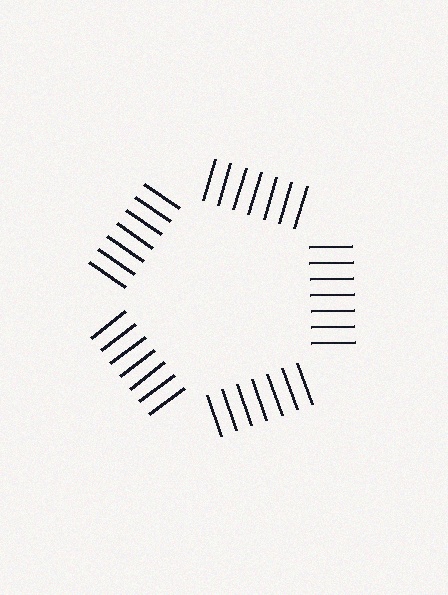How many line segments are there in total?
35 — 7 along each of the 5 edges.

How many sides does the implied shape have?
5 sides — the line-ends trace a pentagon.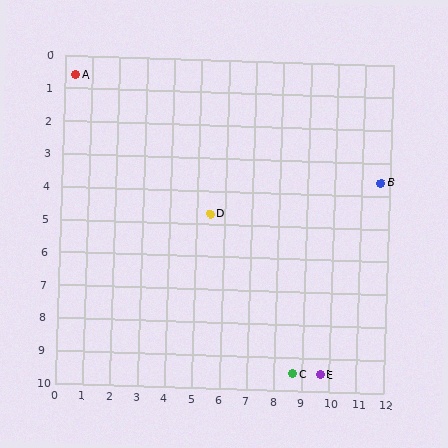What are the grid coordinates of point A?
Point A is at approximately (0.4, 0.6).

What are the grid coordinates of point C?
Point C is at approximately (8.7, 9.5).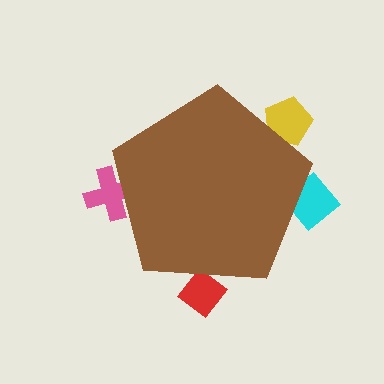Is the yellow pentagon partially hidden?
Yes, the yellow pentagon is partially hidden behind the brown pentagon.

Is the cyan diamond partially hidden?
Yes, the cyan diamond is partially hidden behind the brown pentagon.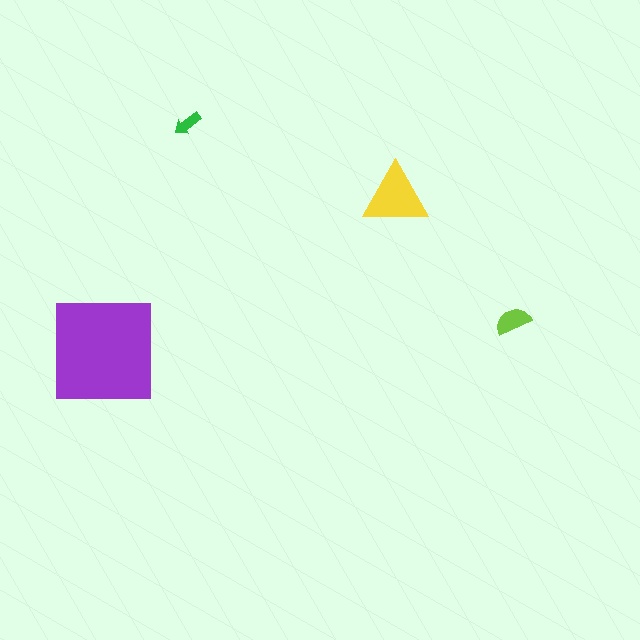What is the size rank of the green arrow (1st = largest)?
4th.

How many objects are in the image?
There are 4 objects in the image.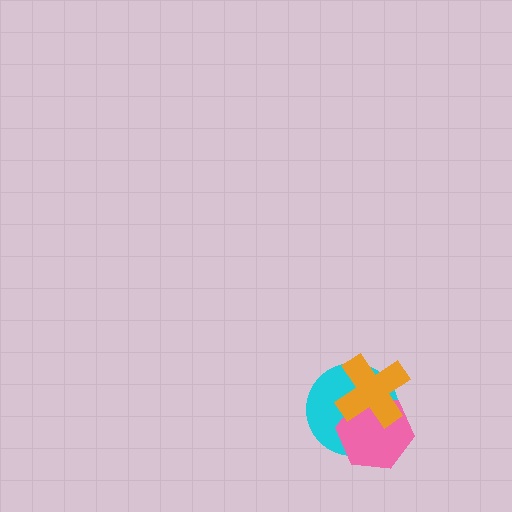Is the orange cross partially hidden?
No, no other shape covers it.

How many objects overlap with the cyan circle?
2 objects overlap with the cyan circle.